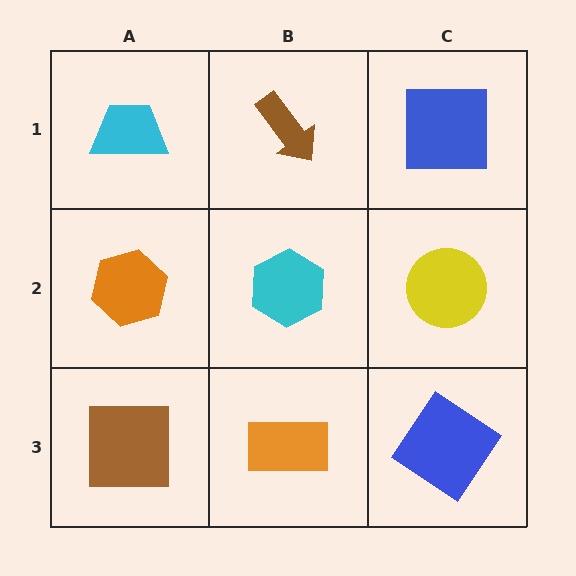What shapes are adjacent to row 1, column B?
A cyan hexagon (row 2, column B), a cyan trapezoid (row 1, column A), a blue square (row 1, column C).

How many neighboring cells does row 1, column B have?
3.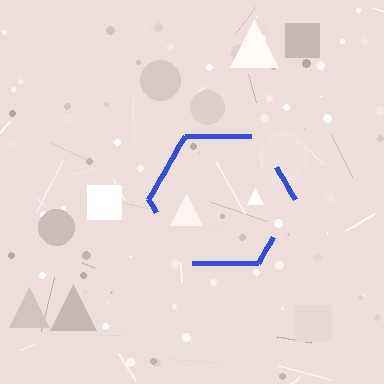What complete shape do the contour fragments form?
The contour fragments form a hexagon.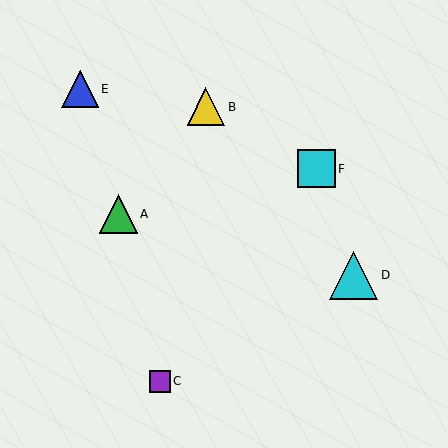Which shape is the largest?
The cyan triangle (labeled D) is the largest.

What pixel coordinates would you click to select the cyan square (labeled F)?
Click at (317, 169) to select the cyan square F.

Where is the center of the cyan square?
The center of the cyan square is at (317, 169).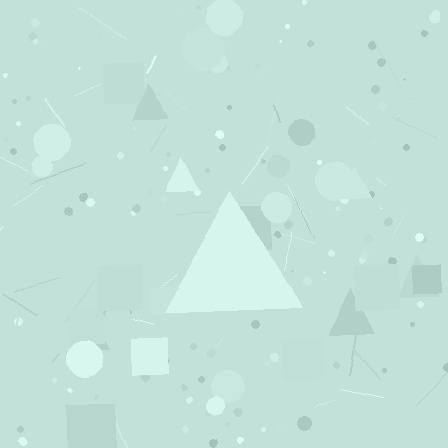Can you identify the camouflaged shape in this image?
The camouflaged shape is a triangle.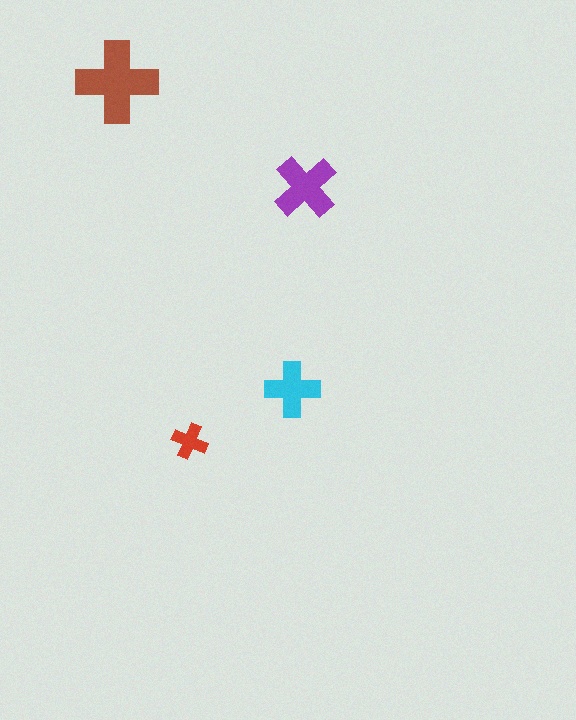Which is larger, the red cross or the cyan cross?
The cyan one.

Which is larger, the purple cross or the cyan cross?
The purple one.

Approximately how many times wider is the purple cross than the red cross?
About 2 times wider.